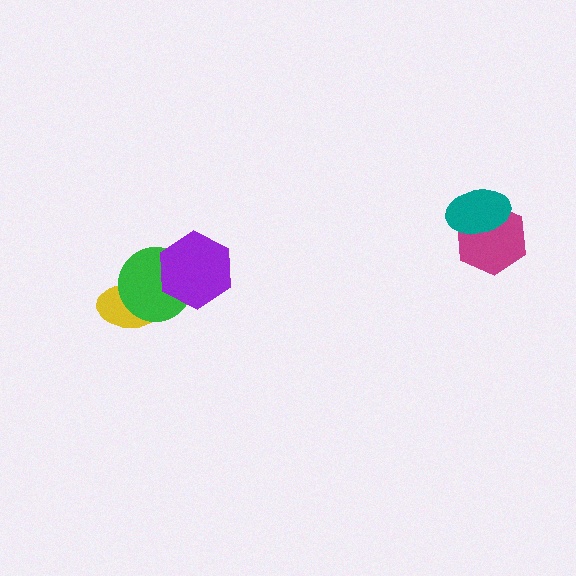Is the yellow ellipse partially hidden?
Yes, it is partially covered by another shape.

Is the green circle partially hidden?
Yes, it is partially covered by another shape.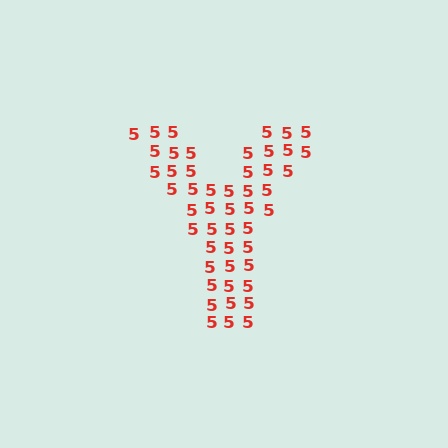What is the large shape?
The large shape is the letter Y.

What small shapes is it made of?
It is made of small digit 5's.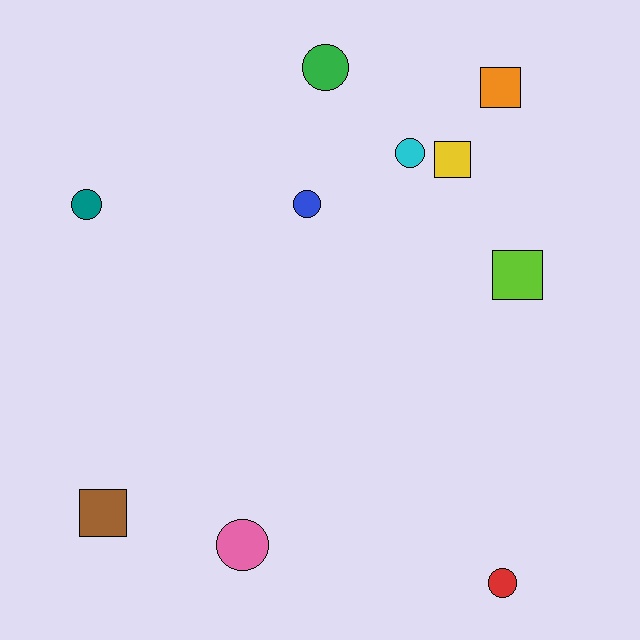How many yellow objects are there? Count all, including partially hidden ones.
There is 1 yellow object.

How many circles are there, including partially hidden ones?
There are 6 circles.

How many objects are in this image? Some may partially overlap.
There are 10 objects.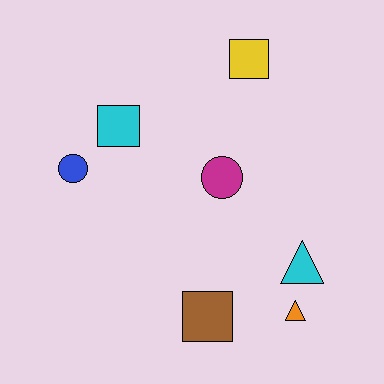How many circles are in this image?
There are 2 circles.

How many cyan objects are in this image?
There are 2 cyan objects.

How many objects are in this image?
There are 7 objects.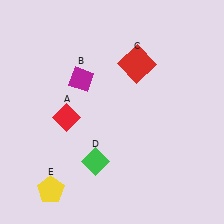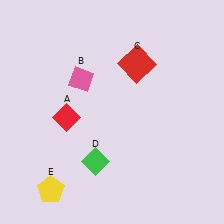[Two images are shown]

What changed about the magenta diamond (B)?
In Image 1, B is magenta. In Image 2, it changed to pink.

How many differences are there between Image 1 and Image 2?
There is 1 difference between the two images.